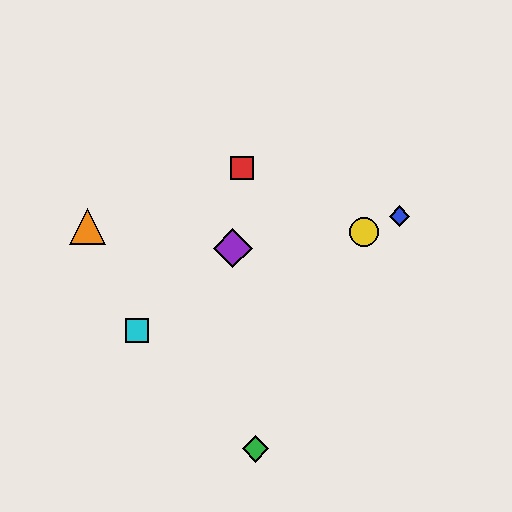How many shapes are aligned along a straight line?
3 shapes (the blue diamond, the yellow circle, the cyan square) are aligned along a straight line.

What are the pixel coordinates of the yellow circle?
The yellow circle is at (364, 232).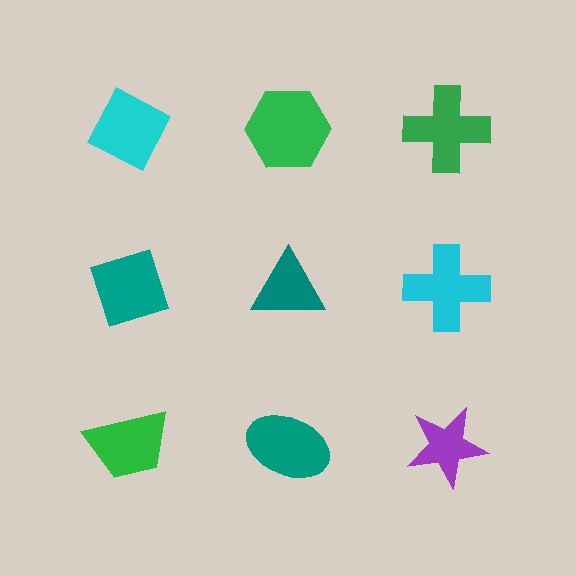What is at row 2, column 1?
A teal diamond.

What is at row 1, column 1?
A cyan diamond.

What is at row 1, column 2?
A green hexagon.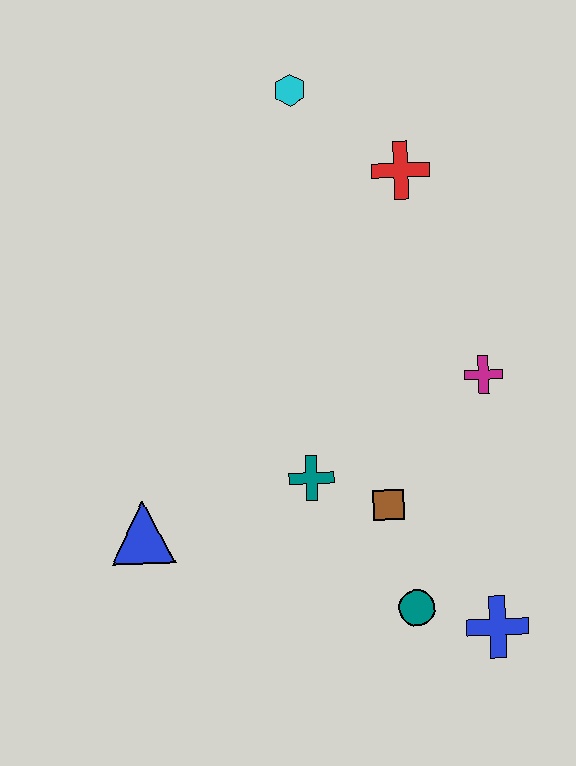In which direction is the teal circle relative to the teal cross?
The teal circle is below the teal cross.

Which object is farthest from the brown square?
The cyan hexagon is farthest from the brown square.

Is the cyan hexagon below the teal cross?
No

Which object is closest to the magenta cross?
The brown square is closest to the magenta cross.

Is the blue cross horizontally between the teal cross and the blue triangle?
No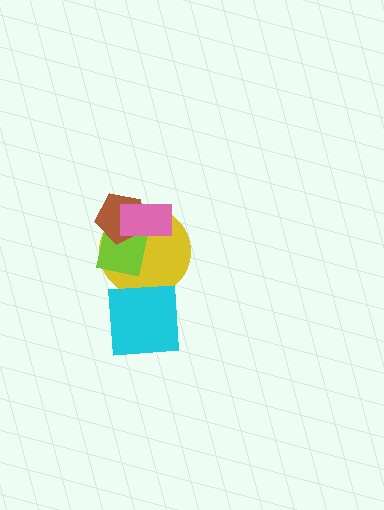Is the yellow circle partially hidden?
Yes, it is partially covered by another shape.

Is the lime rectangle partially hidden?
Yes, it is partially covered by another shape.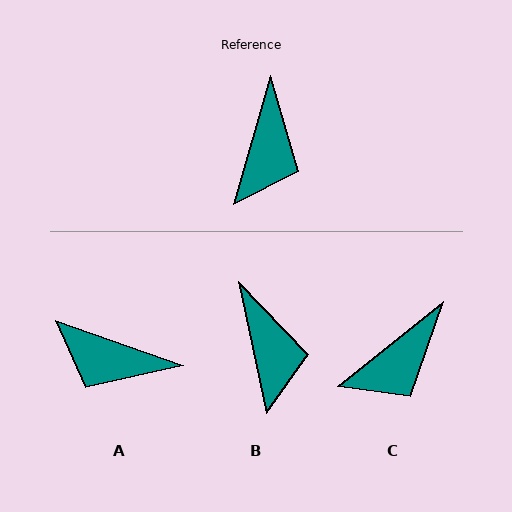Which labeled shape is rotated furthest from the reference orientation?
A, about 93 degrees away.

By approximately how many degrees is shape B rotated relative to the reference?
Approximately 28 degrees counter-clockwise.